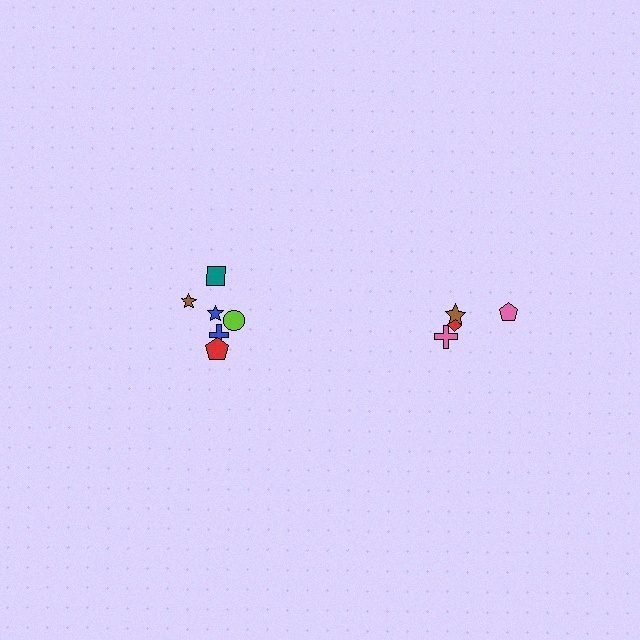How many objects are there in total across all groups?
There are 10 objects.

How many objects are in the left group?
There are 6 objects.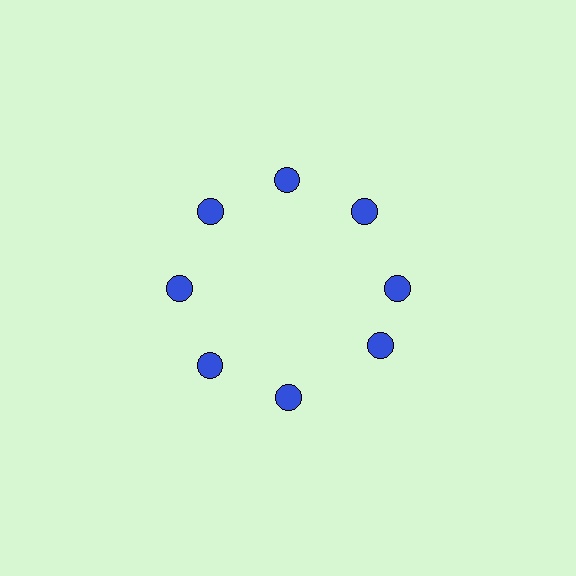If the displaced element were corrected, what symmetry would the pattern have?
It would have 8-fold rotational symmetry — the pattern would map onto itself every 45 degrees.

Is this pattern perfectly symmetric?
No. The 8 blue circles are arranged in a ring, but one element near the 4 o'clock position is rotated out of alignment along the ring, breaking the 8-fold rotational symmetry.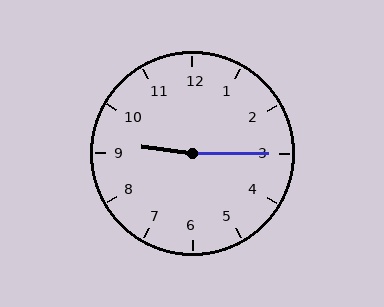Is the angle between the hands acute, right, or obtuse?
It is obtuse.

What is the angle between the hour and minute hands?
Approximately 172 degrees.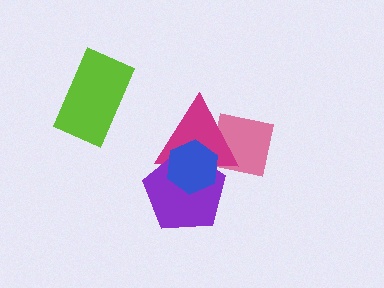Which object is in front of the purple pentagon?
The blue hexagon is in front of the purple pentagon.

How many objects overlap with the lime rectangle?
0 objects overlap with the lime rectangle.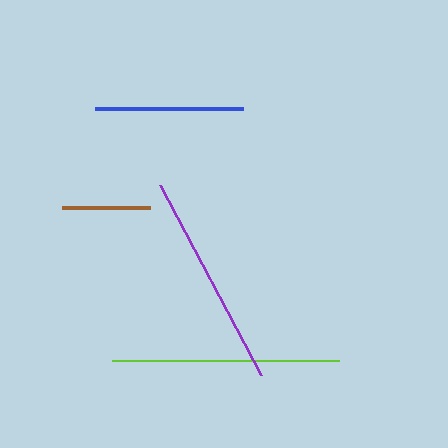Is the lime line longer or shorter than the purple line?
The lime line is longer than the purple line.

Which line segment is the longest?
The lime line is the longest at approximately 226 pixels.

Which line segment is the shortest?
The brown line is the shortest at approximately 88 pixels.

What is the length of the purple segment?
The purple segment is approximately 215 pixels long.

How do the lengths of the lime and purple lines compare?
The lime and purple lines are approximately the same length.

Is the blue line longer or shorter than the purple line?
The purple line is longer than the blue line.